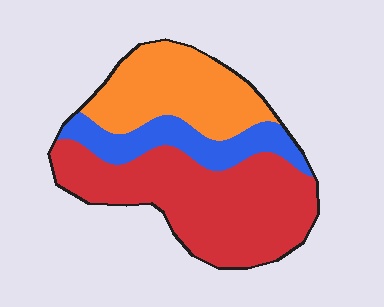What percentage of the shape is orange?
Orange covers about 30% of the shape.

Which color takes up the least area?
Blue, at roughly 20%.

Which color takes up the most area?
Red, at roughly 50%.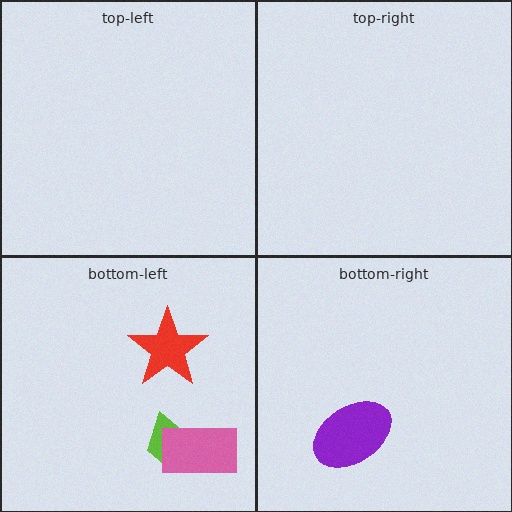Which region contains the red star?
The bottom-left region.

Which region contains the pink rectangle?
The bottom-left region.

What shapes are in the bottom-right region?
The purple ellipse.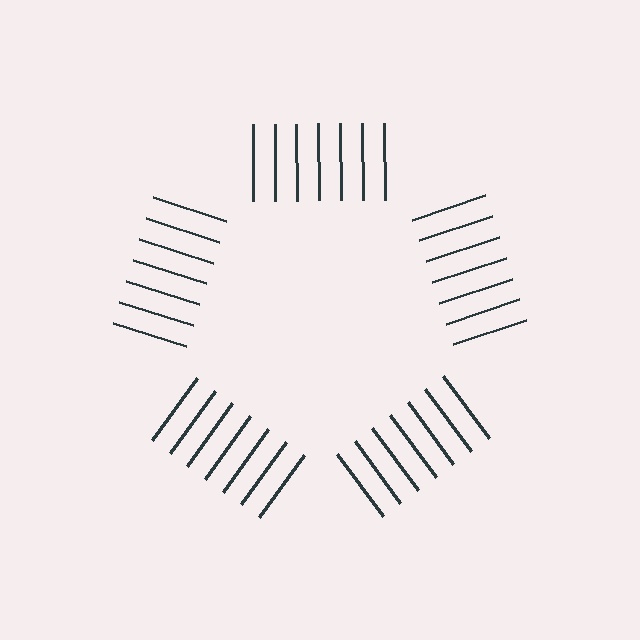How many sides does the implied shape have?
5 sides — the line-ends trace a pentagon.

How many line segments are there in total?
35 — 7 along each of the 5 edges.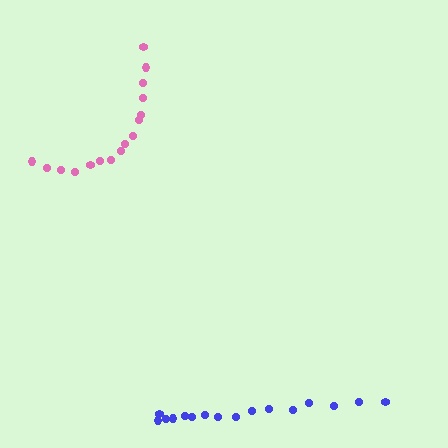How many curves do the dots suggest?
There are 2 distinct paths.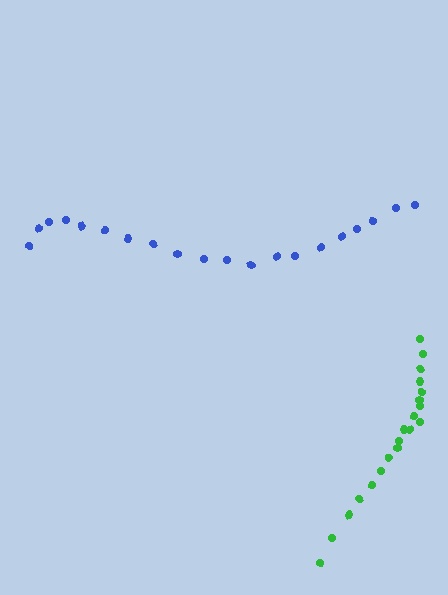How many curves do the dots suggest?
There are 2 distinct paths.